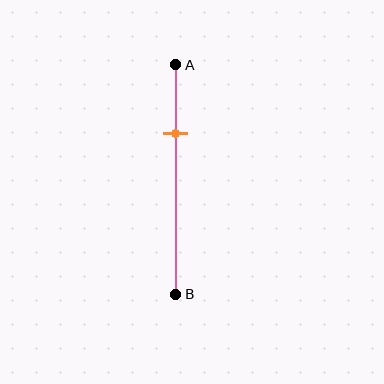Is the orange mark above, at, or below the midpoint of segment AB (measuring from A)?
The orange mark is above the midpoint of segment AB.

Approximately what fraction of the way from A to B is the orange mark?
The orange mark is approximately 30% of the way from A to B.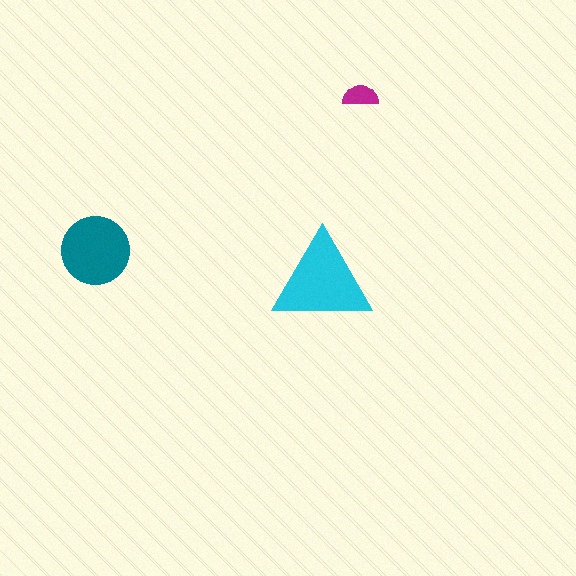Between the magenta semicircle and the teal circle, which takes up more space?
The teal circle.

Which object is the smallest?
The magenta semicircle.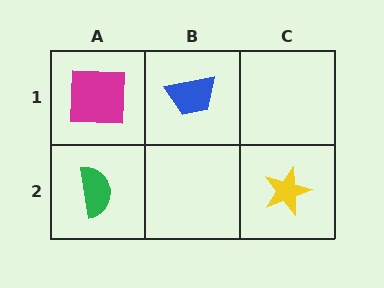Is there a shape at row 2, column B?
No, that cell is empty.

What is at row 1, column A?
A magenta square.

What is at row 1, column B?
A blue trapezoid.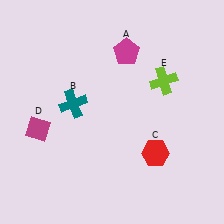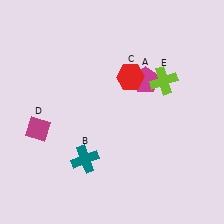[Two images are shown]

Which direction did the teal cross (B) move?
The teal cross (B) moved down.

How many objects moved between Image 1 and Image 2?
3 objects moved between the two images.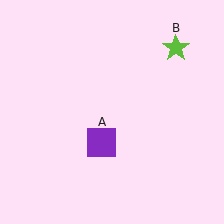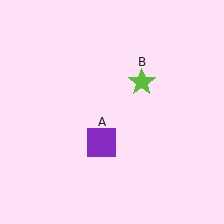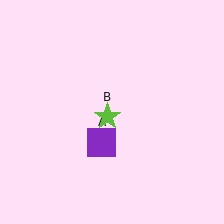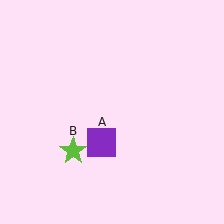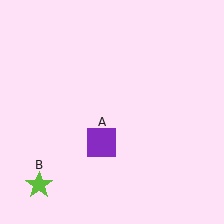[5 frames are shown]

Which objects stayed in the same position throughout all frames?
Purple square (object A) remained stationary.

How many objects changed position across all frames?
1 object changed position: lime star (object B).